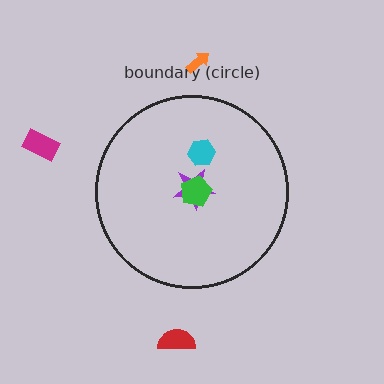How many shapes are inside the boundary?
3 inside, 3 outside.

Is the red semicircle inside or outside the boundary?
Outside.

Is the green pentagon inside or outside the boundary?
Inside.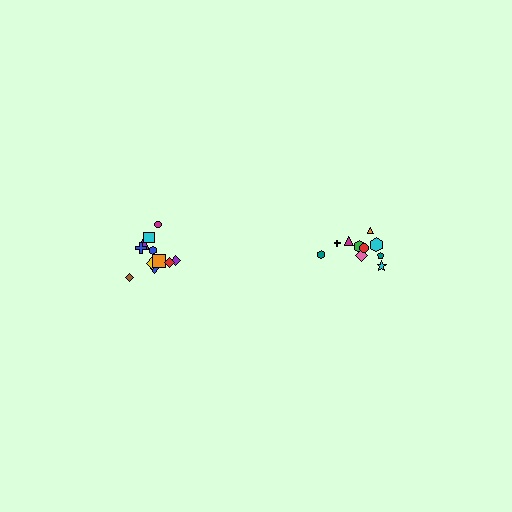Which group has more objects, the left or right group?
The left group.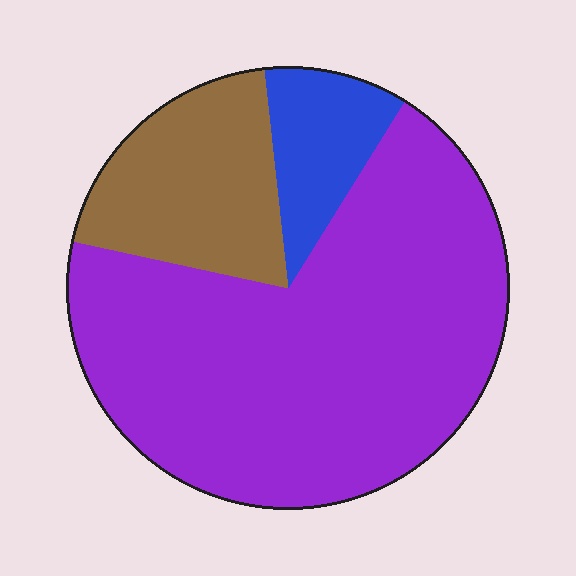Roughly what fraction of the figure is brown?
Brown takes up about one fifth (1/5) of the figure.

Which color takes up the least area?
Blue, at roughly 10%.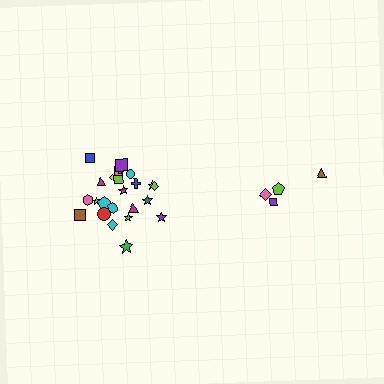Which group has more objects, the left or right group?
The left group.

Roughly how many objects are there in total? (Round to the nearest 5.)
Roughly 30 objects in total.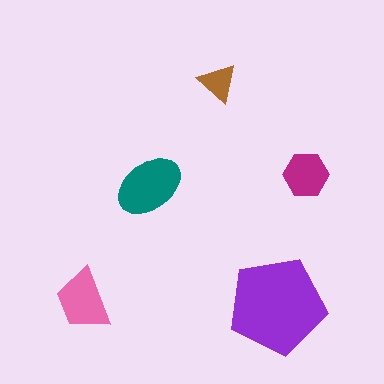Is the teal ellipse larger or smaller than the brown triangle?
Larger.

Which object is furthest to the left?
The pink trapezoid is leftmost.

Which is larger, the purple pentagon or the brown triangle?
The purple pentagon.